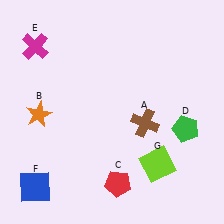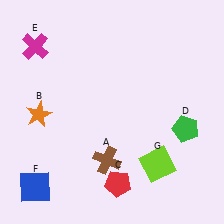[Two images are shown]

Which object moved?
The brown cross (A) moved left.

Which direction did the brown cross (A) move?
The brown cross (A) moved left.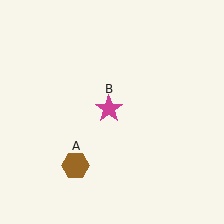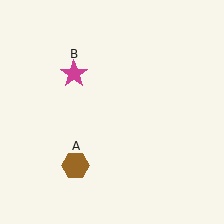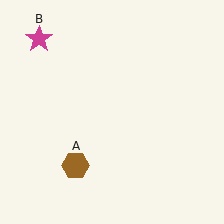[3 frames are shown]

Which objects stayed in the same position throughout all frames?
Brown hexagon (object A) remained stationary.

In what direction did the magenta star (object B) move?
The magenta star (object B) moved up and to the left.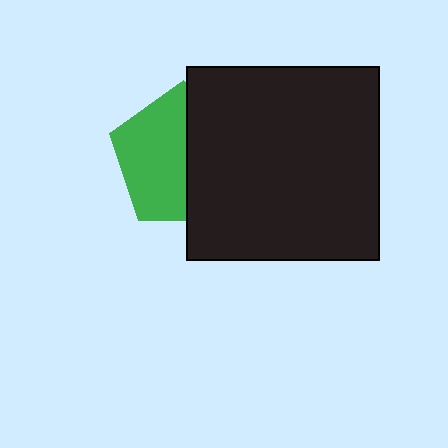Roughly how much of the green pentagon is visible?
About half of it is visible (roughly 52%).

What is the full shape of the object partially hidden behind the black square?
The partially hidden object is a green pentagon.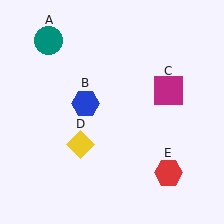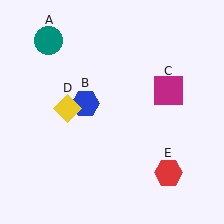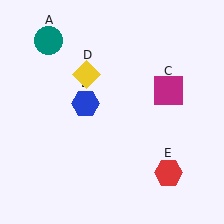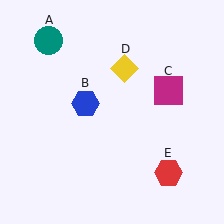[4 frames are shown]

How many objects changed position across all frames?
1 object changed position: yellow diamond (object D).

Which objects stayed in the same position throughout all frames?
Teal circle (object A) and blue hexagon (object B) and magenta square (object C) and red hexagon (object E) remained stationary.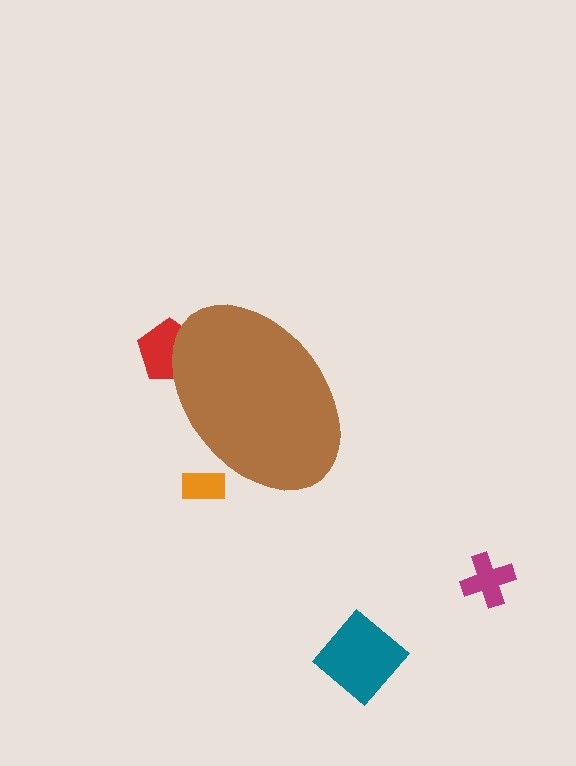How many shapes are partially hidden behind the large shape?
2 shapes are partially hidden.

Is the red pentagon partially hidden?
Yes, the red pentagon is partially hidden behind the brown ellipse.